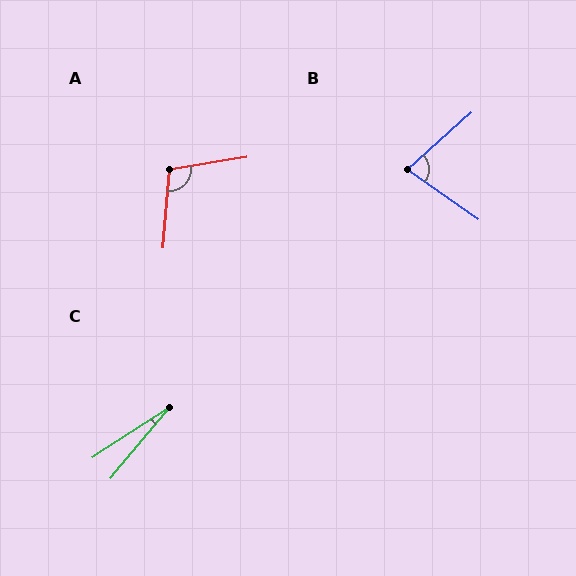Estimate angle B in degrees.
Approximately 77 degrees.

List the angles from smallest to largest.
C (17°), B (77°), A (104°).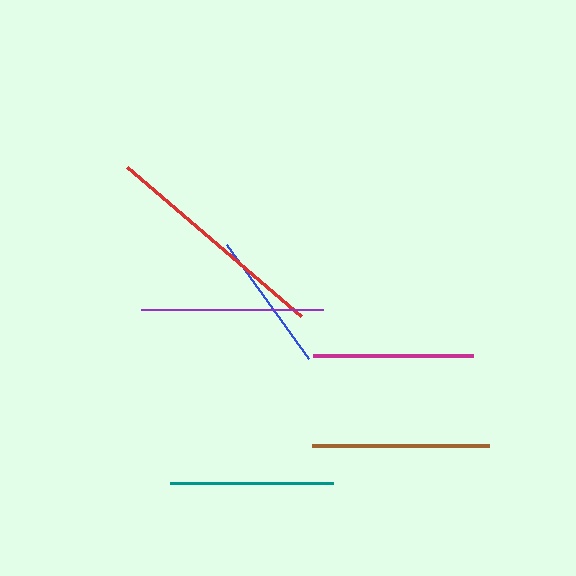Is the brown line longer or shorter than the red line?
The red line is longer than the brown line.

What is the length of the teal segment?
The teal segment is approximately 163 pixels long.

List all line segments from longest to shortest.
From longest to shortest: red, purple, brown, teal, magenta, blue.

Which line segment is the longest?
The red line is the longest at approximately 229 pixels.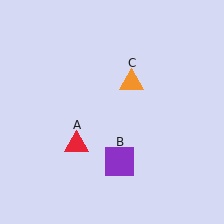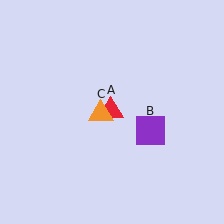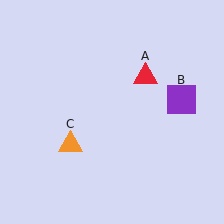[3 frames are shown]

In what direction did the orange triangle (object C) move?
The orange triangle (object C) moved down and to the left.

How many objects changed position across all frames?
3 objects changed position: red triangle (object A), purple square (object B), orange triangle (object C).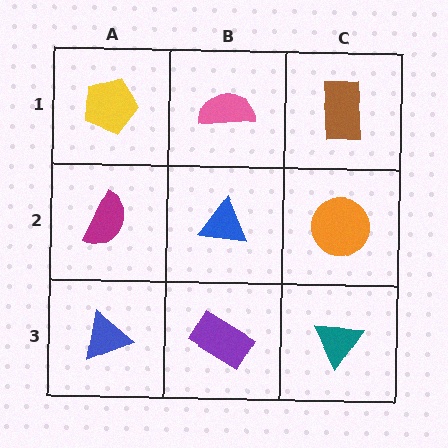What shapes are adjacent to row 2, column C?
A brown rectangle (row 1, column C), a teal triangle (row 3, column C), a blue triangle (row 2, column B).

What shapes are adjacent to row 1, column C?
An orange circle (row 2, column C), a pink semicircle (row 1, column B).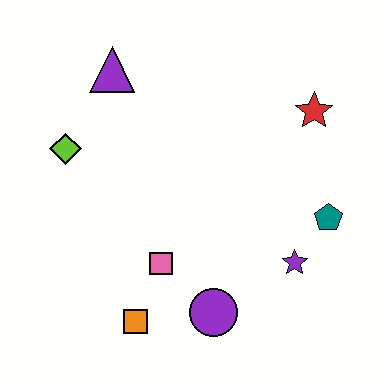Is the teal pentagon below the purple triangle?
Yes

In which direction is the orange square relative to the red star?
The orange square is below the red star.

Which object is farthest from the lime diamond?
The teal pentagon is farthest from the lime diamond.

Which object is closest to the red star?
The teal pentagon is closest to the red star.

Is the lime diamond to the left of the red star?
Yes